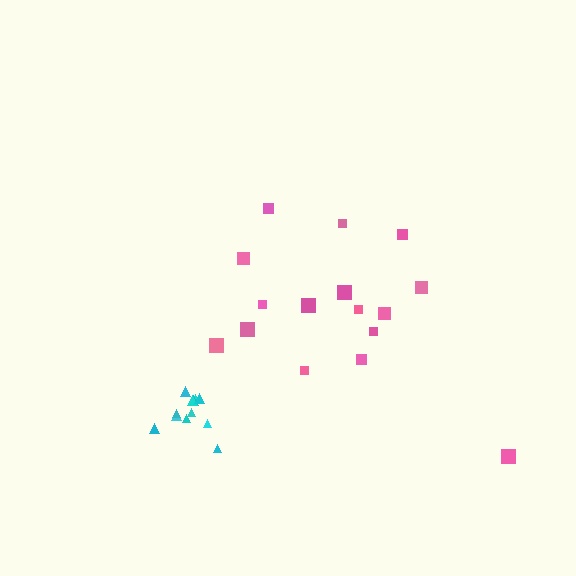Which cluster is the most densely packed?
Cyan.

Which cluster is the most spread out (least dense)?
Pink.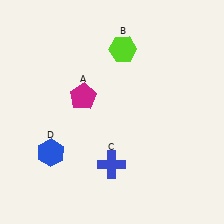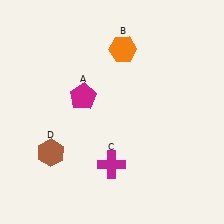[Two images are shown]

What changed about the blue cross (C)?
In Image 1, C is blue. In Image 2, it changed to magenta.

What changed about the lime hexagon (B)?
In Image 1, B is lime. In Image 2, it changed to orange.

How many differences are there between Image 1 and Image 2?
There are 3 differences between the two images.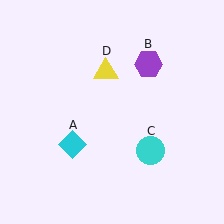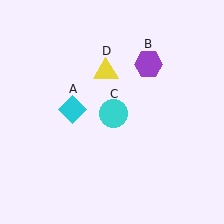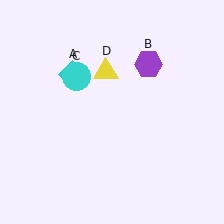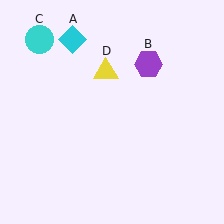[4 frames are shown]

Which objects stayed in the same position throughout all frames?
Purple hexagon (object B) and yellow triangle (object D) remained stationary.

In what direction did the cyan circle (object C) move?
The cyan circle (object C) moved up and to the left.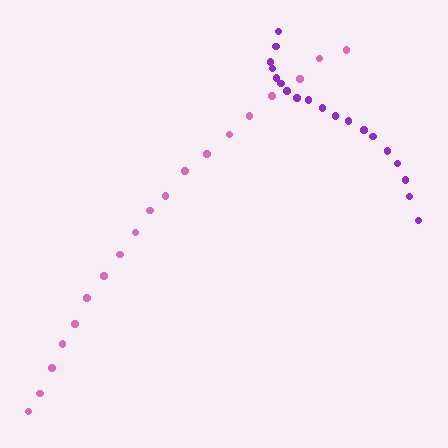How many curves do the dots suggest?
There are 2 distinct paths.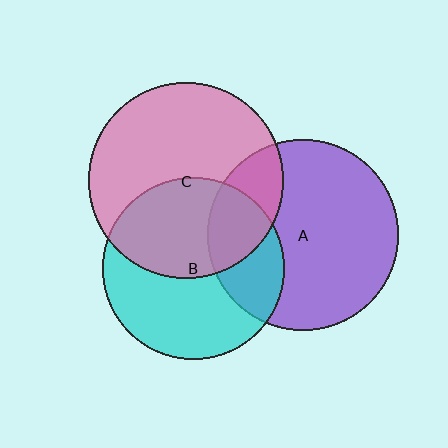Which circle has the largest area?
Circle C (pink).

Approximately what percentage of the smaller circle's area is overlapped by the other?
Approximately 30%.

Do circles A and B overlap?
Yes.